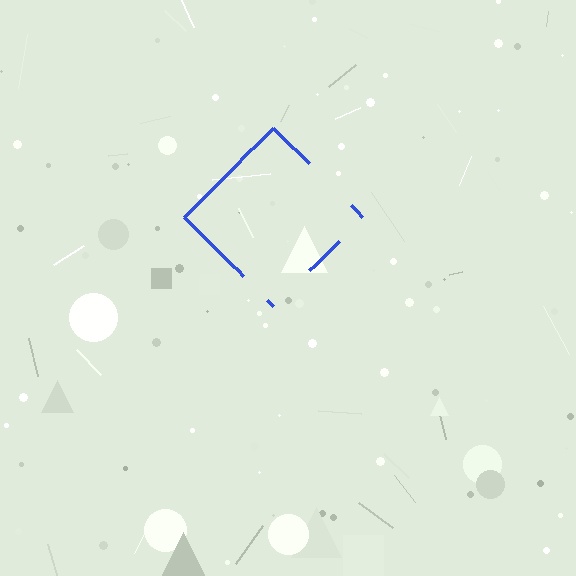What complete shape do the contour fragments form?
The contour fragments form a diamond.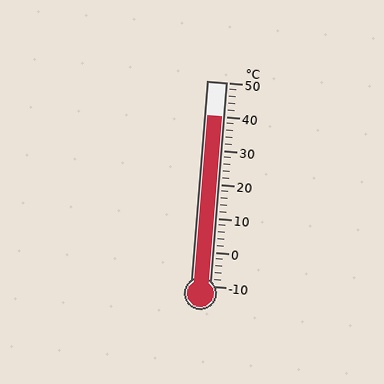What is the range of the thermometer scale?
The thermometer scale ranges from -10°C to 50°C.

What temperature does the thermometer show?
The thermometer shows approximately 40°C.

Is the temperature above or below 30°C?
The temperature is above 30°C.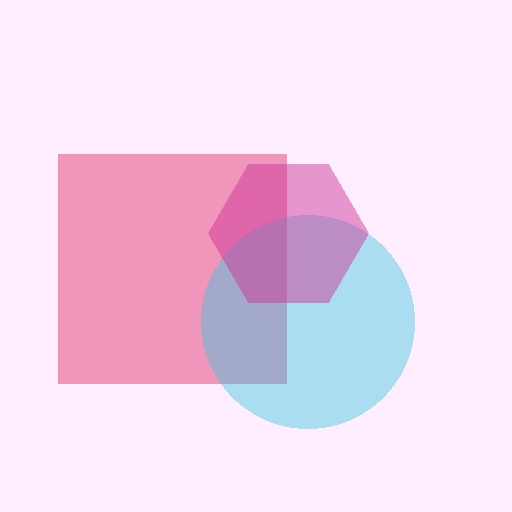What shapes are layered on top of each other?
The layered shapes are: a pink square, a cyan circle, a magenta hexagon.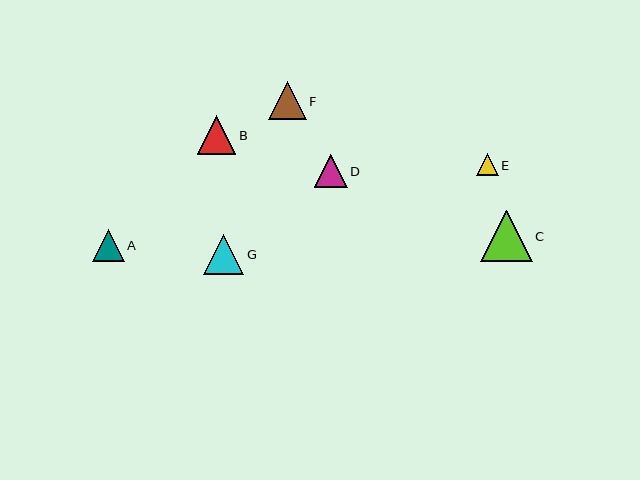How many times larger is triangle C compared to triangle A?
Triangle C is approximately 1.6 times the size of triangle A.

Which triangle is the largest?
Triangle C is the largest with a size of approximately 51 pixels.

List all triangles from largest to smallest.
From largest to smallest: C, G, B, F, D, A, E.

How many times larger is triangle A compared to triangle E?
Triangle A is approximately 1.4 times the size of triangle E.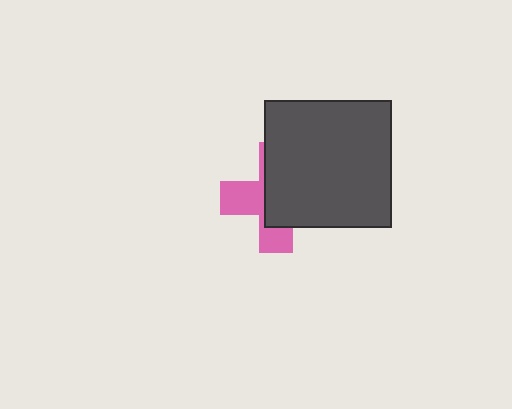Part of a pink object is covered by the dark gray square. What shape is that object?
It is a cross.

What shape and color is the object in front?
The object in front is a dark gray square.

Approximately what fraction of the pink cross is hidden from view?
Roughly 60% of the pink cross is hidden behind the dark gray square.